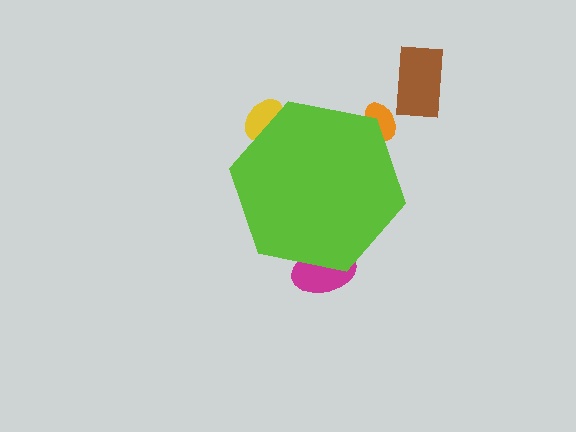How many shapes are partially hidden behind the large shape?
3 shapes are partially hidden.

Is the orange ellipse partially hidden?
Yes, the orange ellipse is partially hidden behind the lime hexagon.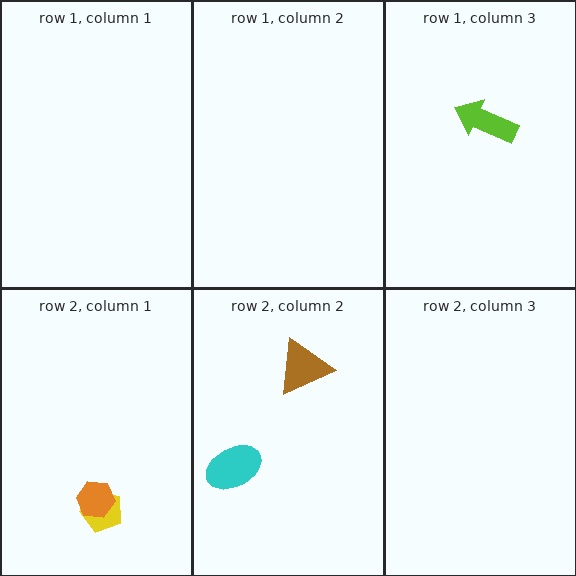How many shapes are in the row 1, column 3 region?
1.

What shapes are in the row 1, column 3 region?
The lime arrow.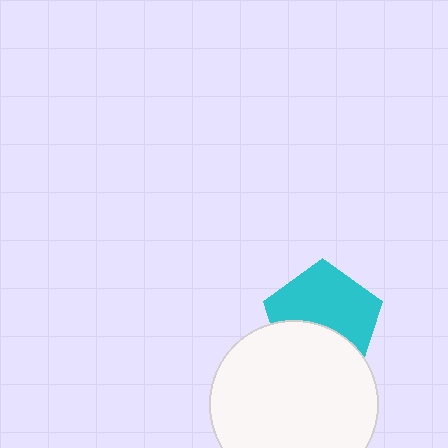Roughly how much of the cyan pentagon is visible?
About half of it is visible (roughly 60%).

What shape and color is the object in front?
The object in front is a white circle.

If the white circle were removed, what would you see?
You would see the complete cyan pentagon.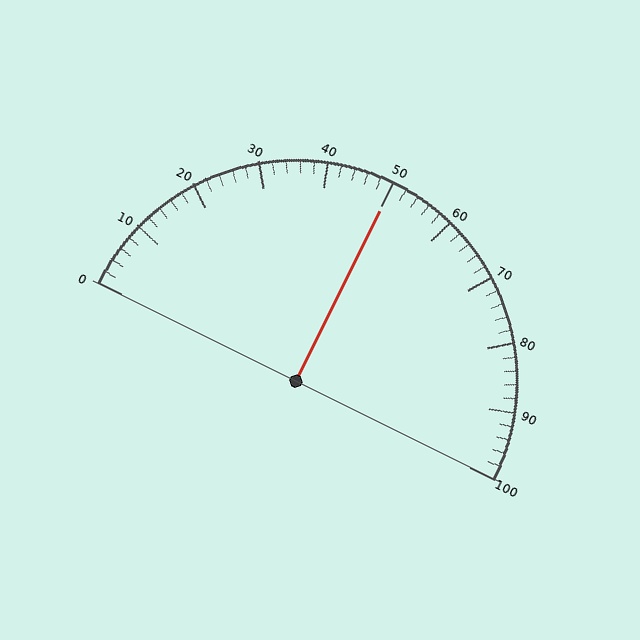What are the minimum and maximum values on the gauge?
The gauge ranges from 0 to 100.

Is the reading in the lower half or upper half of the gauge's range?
The reading is in the upper half of the range (0 to 100).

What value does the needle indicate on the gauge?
The needle indicates approximately 50.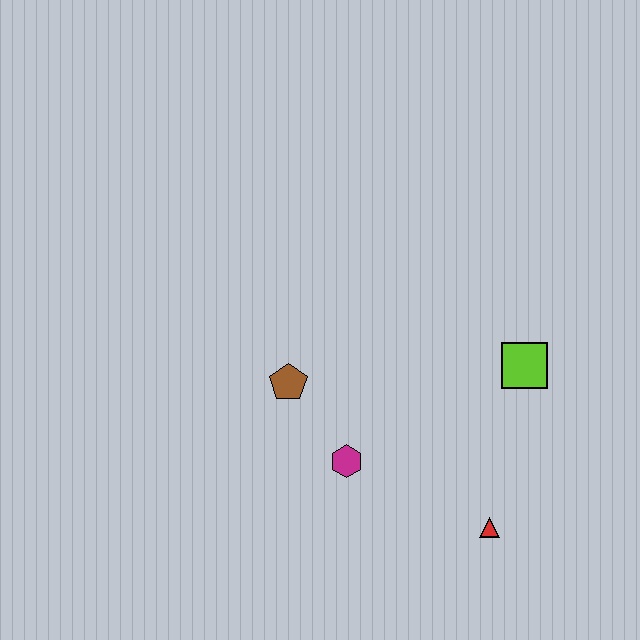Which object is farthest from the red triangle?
The brown pentagon is farthest from the red triangle.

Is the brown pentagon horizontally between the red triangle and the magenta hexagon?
No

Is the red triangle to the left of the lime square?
Yes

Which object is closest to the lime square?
The red triangle is closest to the lime square.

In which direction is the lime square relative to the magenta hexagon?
The lime square is to the right of the magenta hexagon.